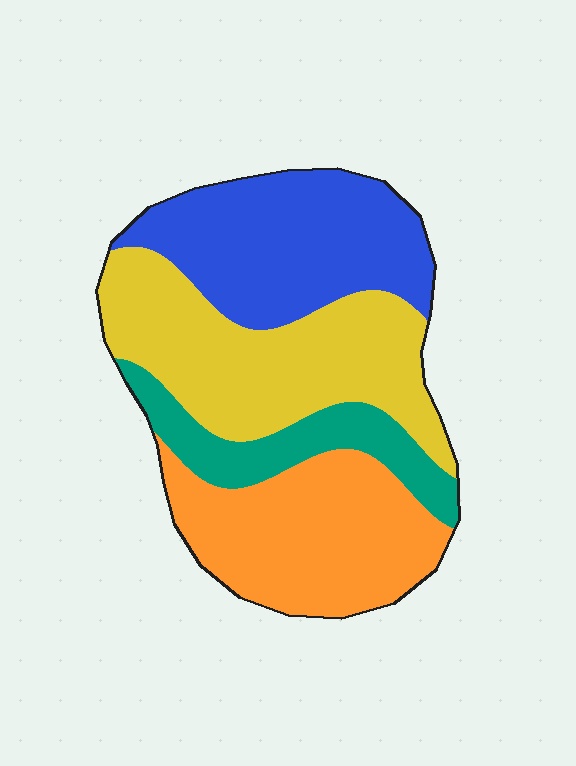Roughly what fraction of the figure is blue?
Blue covers around 30% of the figure.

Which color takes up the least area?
Teal, at roughly 15%.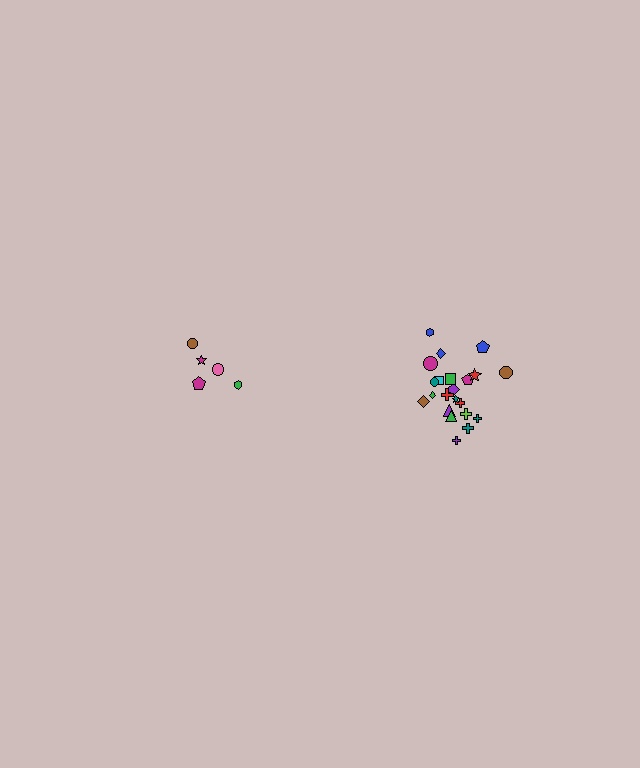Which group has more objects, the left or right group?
The right group.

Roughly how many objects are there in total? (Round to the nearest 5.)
Roughly 25 objects in total.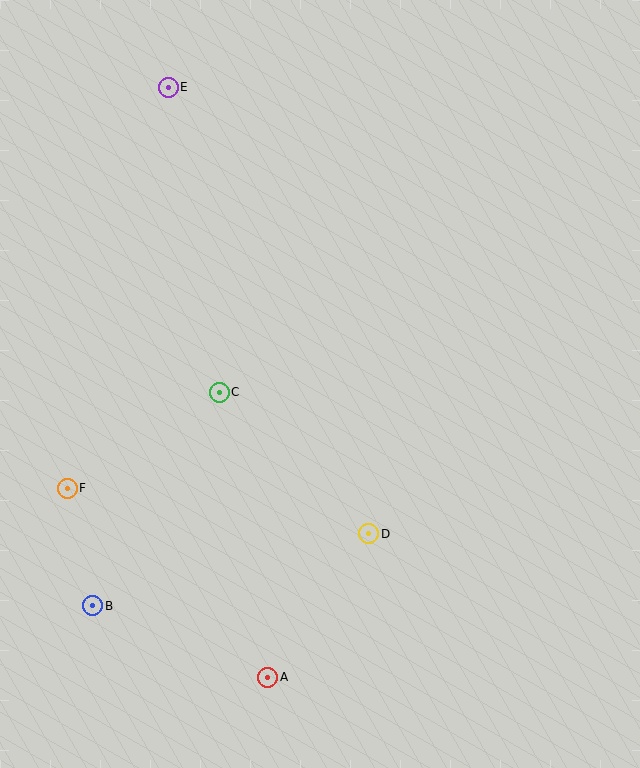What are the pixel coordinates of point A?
Point A is at (268, 677).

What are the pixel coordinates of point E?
Point E is at (168, 87).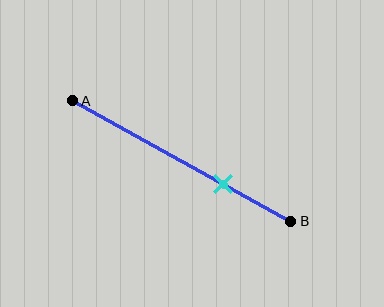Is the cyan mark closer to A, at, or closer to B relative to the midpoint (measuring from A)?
The cyan mark is closer to point B than the midpoint of segment AB.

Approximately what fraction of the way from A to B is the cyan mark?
The cyan mark is approximately 70% of the way from A to B.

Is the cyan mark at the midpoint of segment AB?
No, the mark is at about 70% from A, not at the 50% midpoint.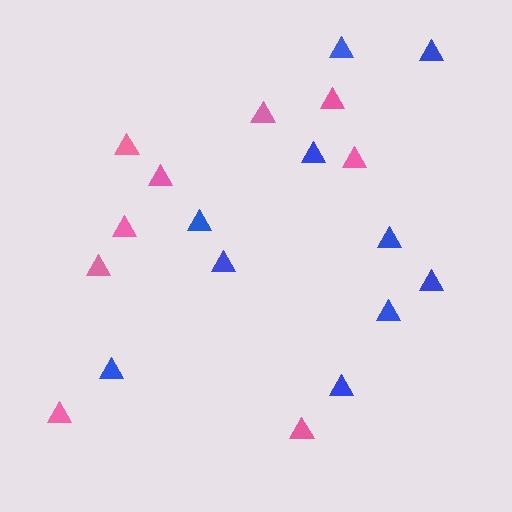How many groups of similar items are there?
There are 2 groups: one group of pink triangles (9) and one group of blue triangles (10).